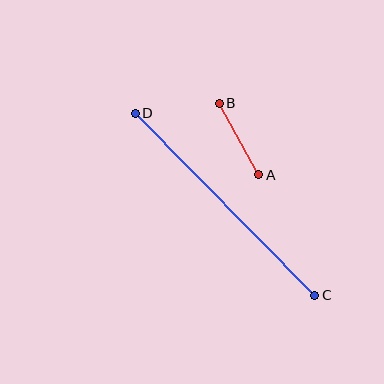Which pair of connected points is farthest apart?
Points C and D are farthest apart.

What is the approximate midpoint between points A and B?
The midpoint is at approximately (239, 139) pixels.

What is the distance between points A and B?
The distance is approximately 82 pixels.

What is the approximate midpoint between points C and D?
The midpoint is at approximately (225, 204) pixels.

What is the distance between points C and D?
The distance is approximately 256 pixels.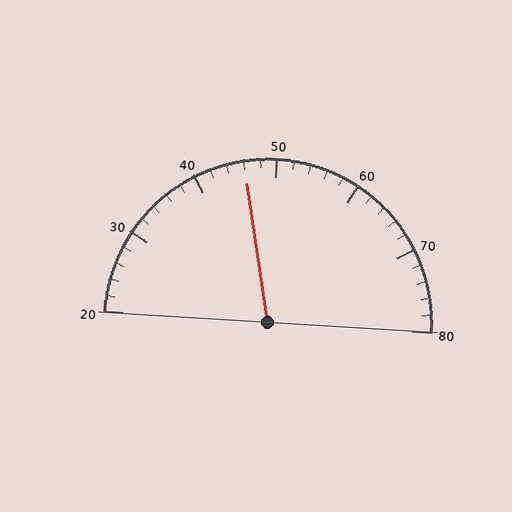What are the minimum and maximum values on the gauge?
The gauge ranges from 20 to 80.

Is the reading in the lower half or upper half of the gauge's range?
The reading is in the lower half of the range (20 to 80).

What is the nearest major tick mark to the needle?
The nearest major tick mark is 50.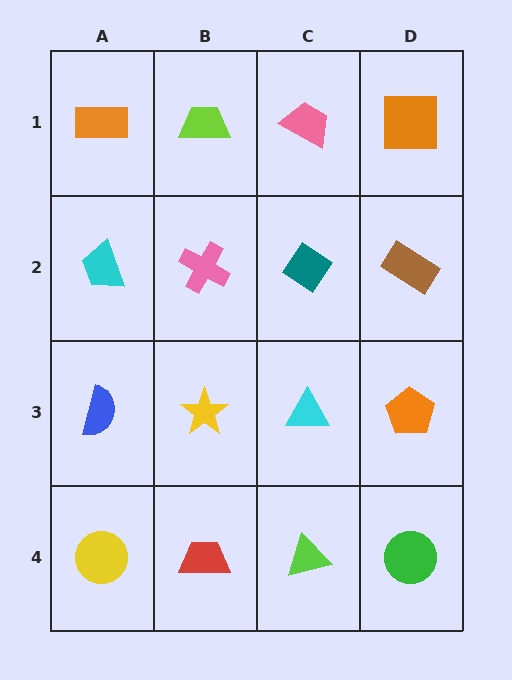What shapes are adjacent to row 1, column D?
A brown rectangle (row 2, column D), a pink trapezoid (row 1, column C).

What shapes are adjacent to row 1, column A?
A cyan trapezoid (row 2, column A), a lime trapezoid (row 1, column B).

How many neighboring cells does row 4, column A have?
2.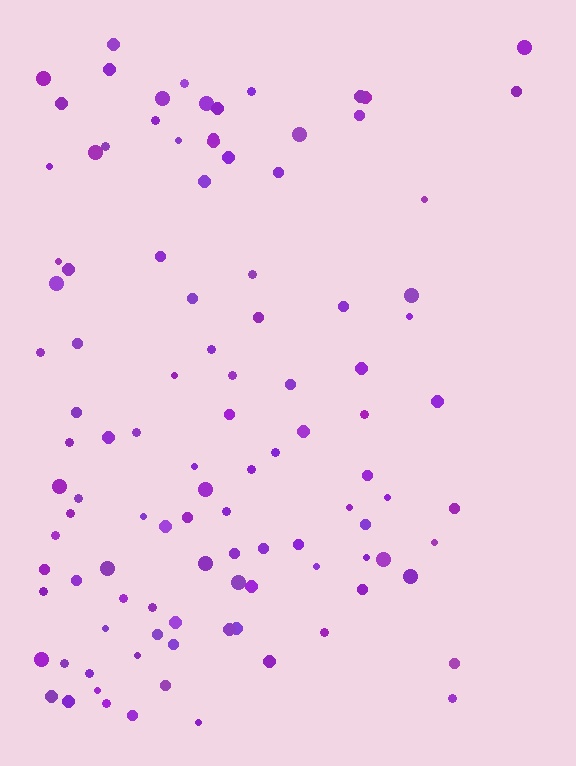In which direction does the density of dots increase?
From right to left, with the left side densest.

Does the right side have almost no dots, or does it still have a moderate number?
Still a moderate number, just noticeably fewer than the left.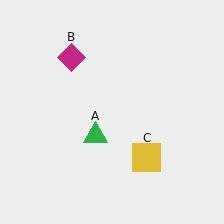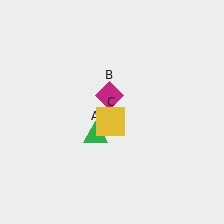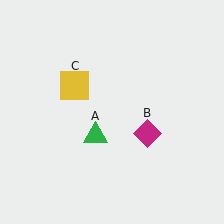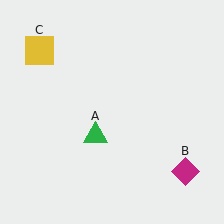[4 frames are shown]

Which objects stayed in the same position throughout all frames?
Green triangle (object A) remained stationary.